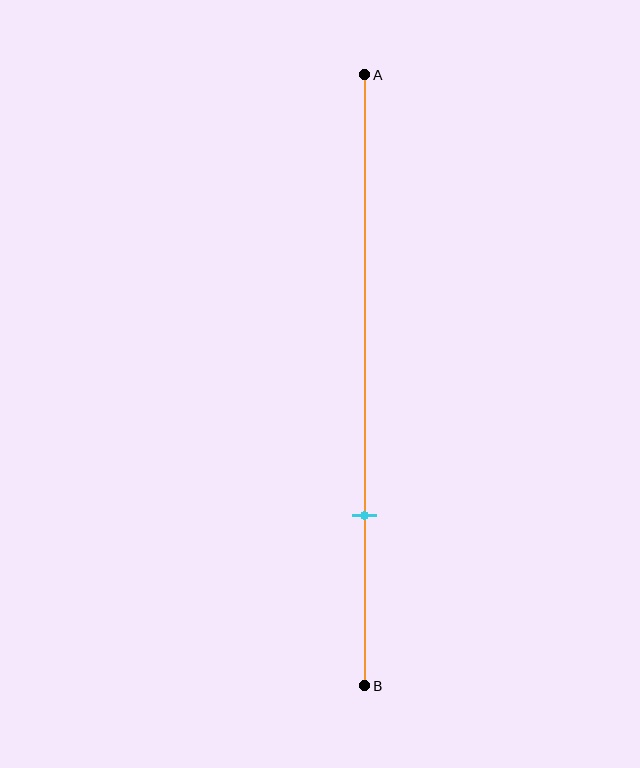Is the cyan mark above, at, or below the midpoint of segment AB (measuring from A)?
The cyan mark is below the midpoint of segment AB.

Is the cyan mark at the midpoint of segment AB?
No, the mark is at about 70% from A, not at the 50% midpoint.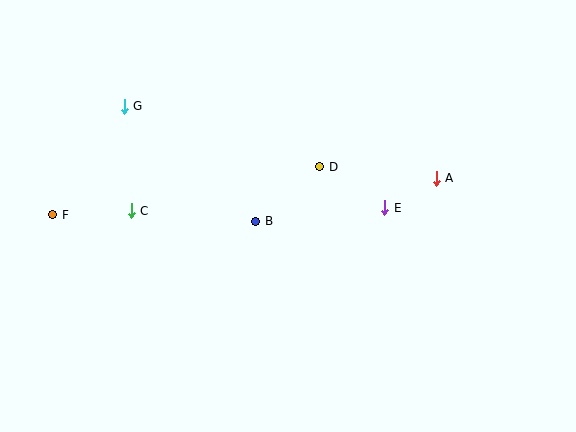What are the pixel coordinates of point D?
Point D is at (320, 167).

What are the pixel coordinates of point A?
Point A is at (436, 178).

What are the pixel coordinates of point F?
Point F is at (53, 215).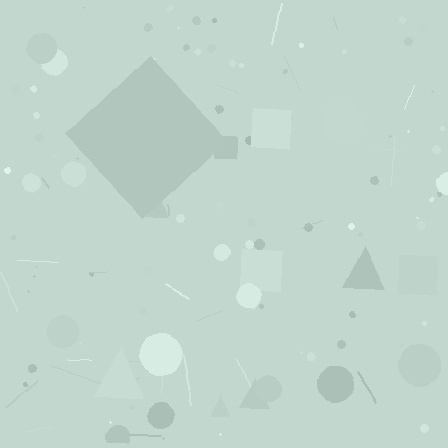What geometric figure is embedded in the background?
A diamond is embedded in the background.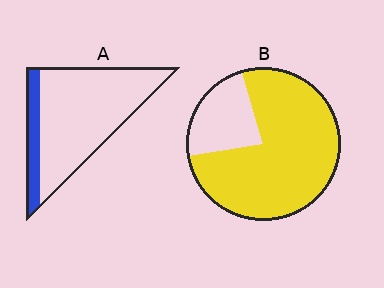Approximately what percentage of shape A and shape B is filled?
A is approximately 15% and B is approximately 75%.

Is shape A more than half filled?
No.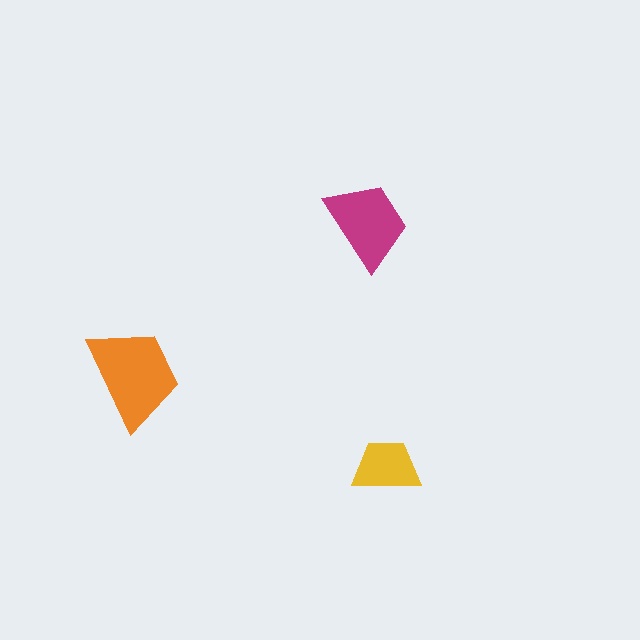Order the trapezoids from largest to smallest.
the orange one, the magenta one, the yellow one.